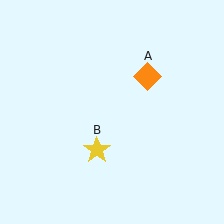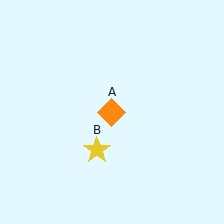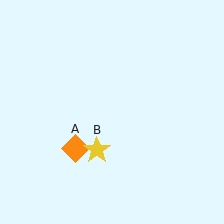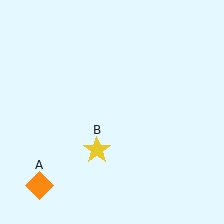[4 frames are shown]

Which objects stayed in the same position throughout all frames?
Yellow star (object B) remained stationary.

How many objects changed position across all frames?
1 object changed position: orange diamond (object A).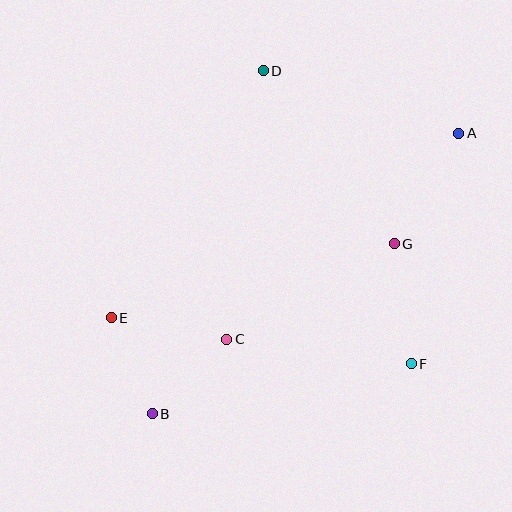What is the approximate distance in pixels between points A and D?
The distance between A and D is approximately 205 pixels.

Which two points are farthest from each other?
Points A and B are farthest from each other.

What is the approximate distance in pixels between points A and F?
The distance between A and F is approximately 235 pixels.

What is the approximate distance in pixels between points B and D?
The distance between B and D is approximately 361 pixels.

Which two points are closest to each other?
Points B and E are closest to each other.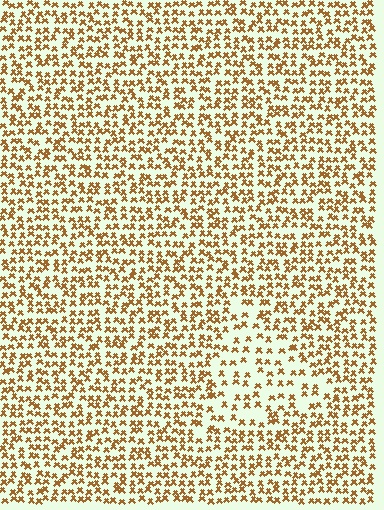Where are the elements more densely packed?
The elements are more densely packed outside the triangle boundary.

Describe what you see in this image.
The image contains small brown elements arranged at two different densities. A triangle-shaped region is visible where the elements are less densely packed than the surrounding area.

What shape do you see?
I see a triangle.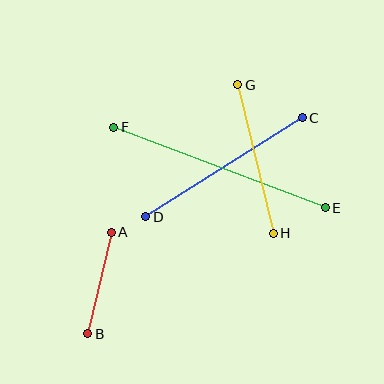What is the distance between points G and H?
The distance is approximately 153 pixels.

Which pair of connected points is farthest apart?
Points E and F are farthest apart.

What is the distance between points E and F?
The distance is approximately 226 pixels.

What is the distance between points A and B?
The distance is approximately 104 pixels.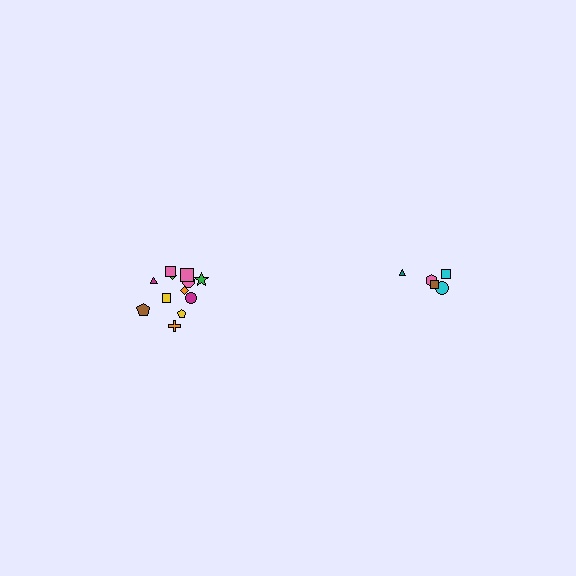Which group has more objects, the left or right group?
The left group.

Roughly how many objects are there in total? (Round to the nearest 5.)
Roughly 15 objects in total.